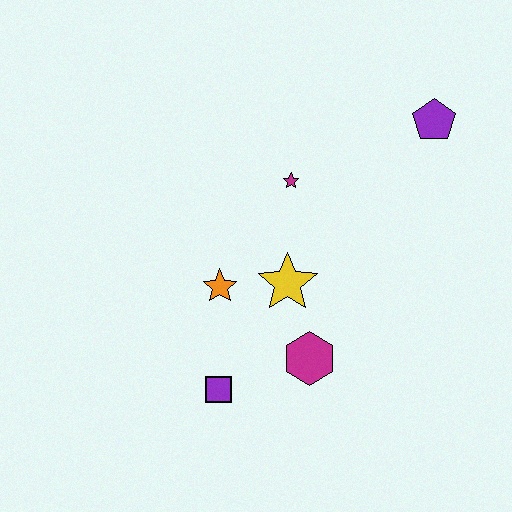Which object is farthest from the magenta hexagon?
The purple pentagon is farthest from the magenta hexagon.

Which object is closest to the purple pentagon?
The magenta star is closest to the purple pentagon.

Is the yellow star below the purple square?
No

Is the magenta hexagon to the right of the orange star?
Yes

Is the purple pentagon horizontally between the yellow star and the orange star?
No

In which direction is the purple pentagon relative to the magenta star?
The purple pentagon is to the right of the magenta star.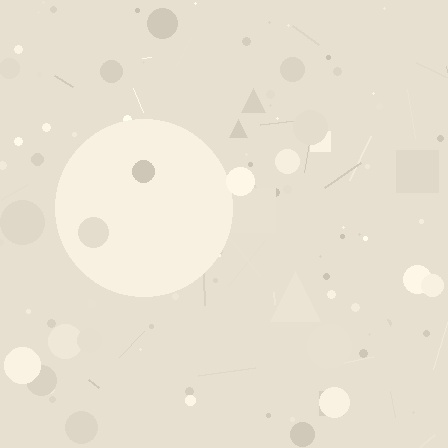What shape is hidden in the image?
A circle is hidden in the image.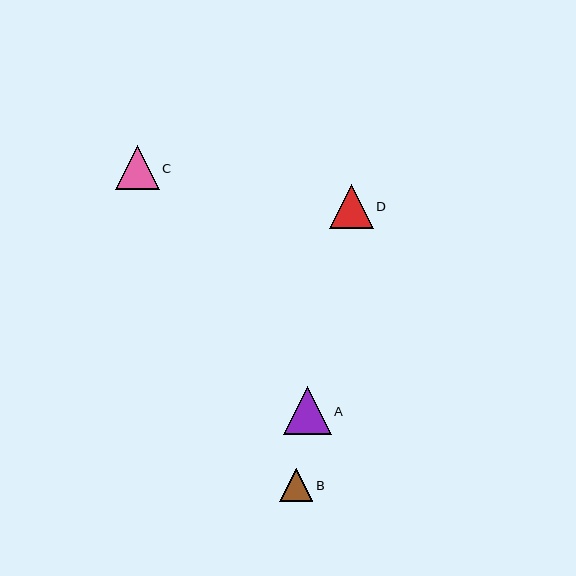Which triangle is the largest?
Triangle A is the largest with a size of approximately 47 pixels.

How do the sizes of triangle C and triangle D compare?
Triangle C and triangle D are approximately the same size.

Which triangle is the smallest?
Triangle B is the smallest with a size of approximately 33 pixels.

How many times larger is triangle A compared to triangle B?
Triangle A is approximately 1.4 times the size of triangle B.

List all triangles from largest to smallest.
From largest to smallest: A, C, D, B.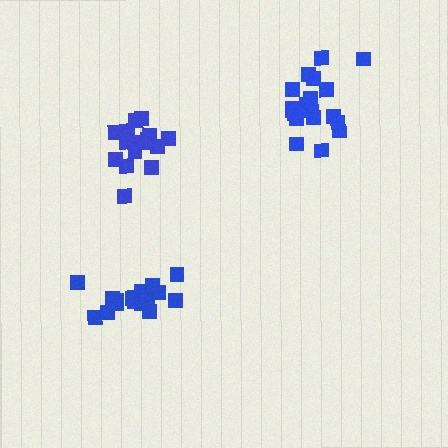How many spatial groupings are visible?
There are 3 spatial groupings.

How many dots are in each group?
Group 1: 19 dots, Group 2: 17 dots, Group 3: 18 dots (54 total).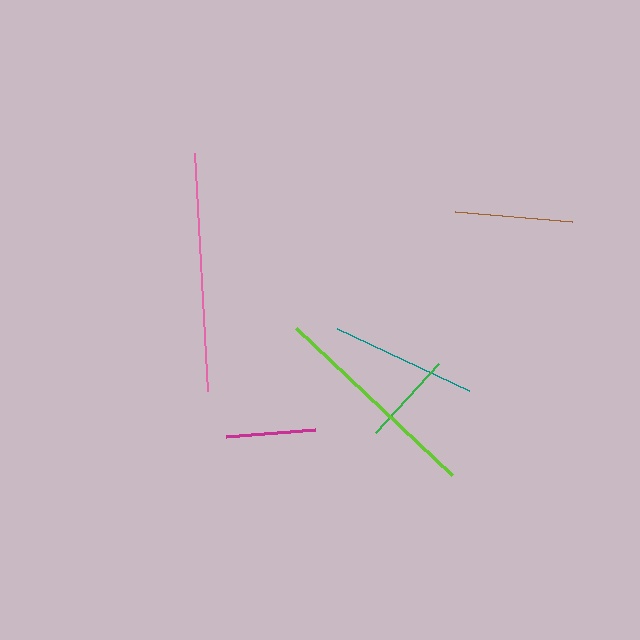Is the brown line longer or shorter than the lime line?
The lime line is longer than the brown line.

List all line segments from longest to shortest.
From longest to shortest: pink, lime, teal, brown, green, magenta.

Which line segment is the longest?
The pink line is the longest at approximately 238 pixels.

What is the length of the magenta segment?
The magenta segment is approximately 89 pixels long.